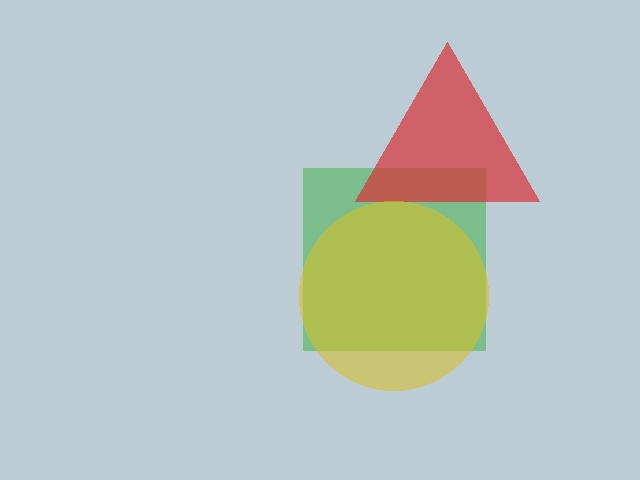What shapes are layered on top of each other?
The layered shapes are: a green square, a red triangle, a yellow circle.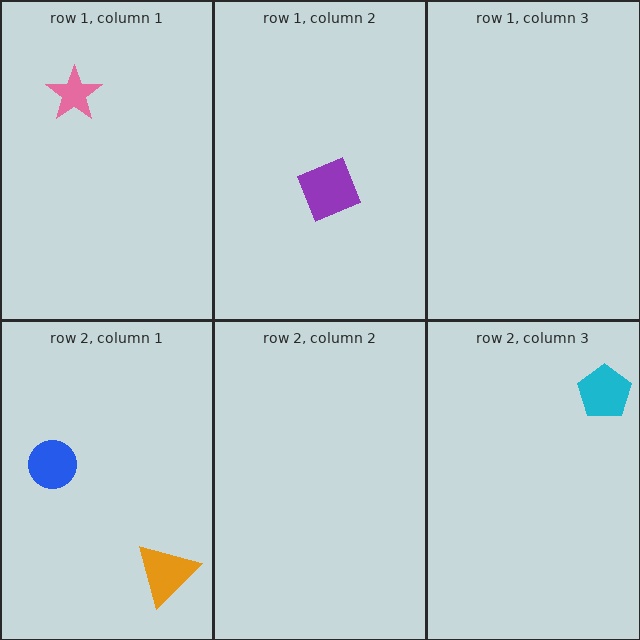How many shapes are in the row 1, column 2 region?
1.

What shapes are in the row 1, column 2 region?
The purple square.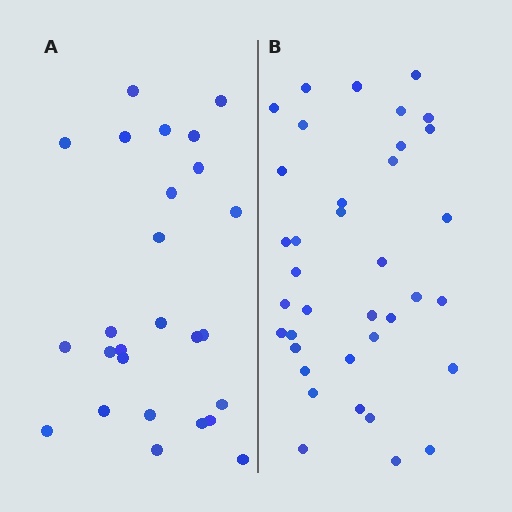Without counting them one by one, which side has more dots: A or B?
Region B (the right region) has more dots.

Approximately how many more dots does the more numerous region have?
Region B has roughly 12 or so more dots than region A.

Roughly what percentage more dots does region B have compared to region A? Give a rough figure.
About 40% more.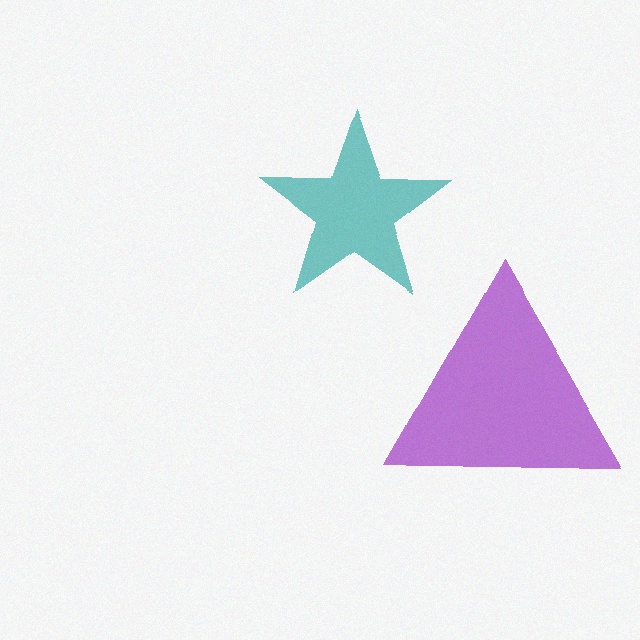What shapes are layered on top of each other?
The layered shapes are: a purple triangle, a teal star.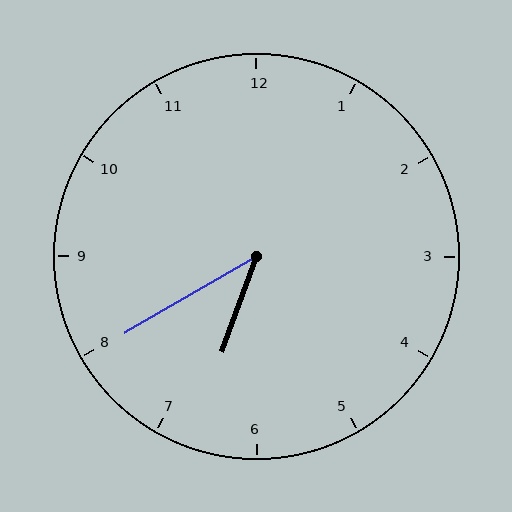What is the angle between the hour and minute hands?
Approximately 40 degrees.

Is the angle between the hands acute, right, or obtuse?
It is acute.